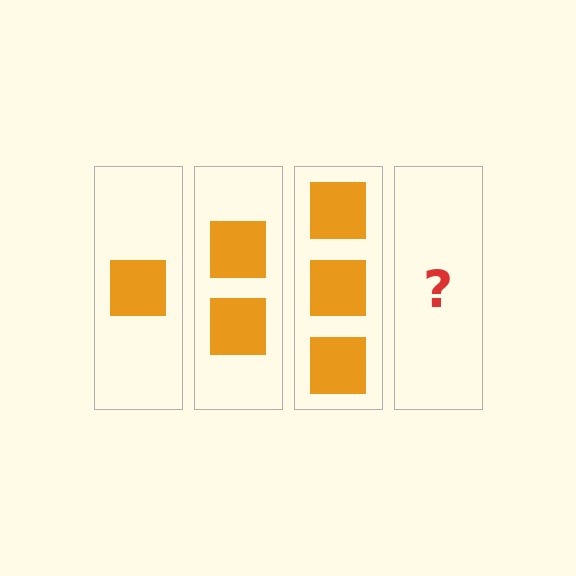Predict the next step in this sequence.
The next step is 4 squares.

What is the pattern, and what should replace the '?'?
The pattern is that each step adds one more square. The '?' should be 4 squares.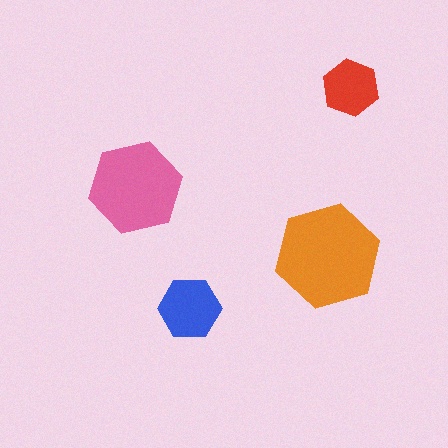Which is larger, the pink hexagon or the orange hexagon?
The orange one.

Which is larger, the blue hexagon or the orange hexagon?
The orange one.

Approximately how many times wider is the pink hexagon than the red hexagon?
About 1.5 times wider.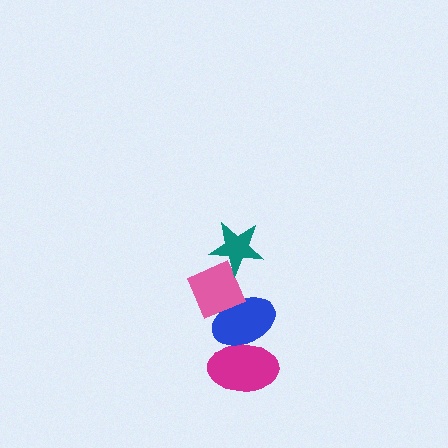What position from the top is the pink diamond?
The pink diamond is 2nd from the top.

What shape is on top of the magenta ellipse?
The blue ellipse is on top of the magenta ellipse.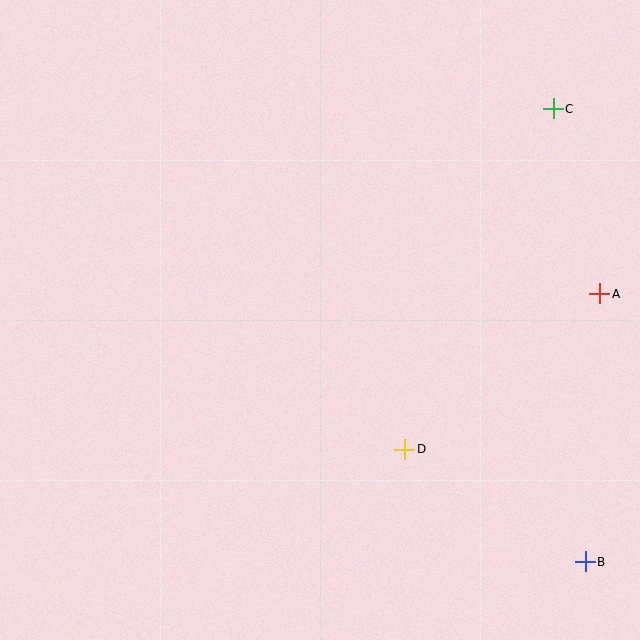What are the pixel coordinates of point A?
Point A is at (600, 294).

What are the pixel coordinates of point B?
Point B is at (585, 562).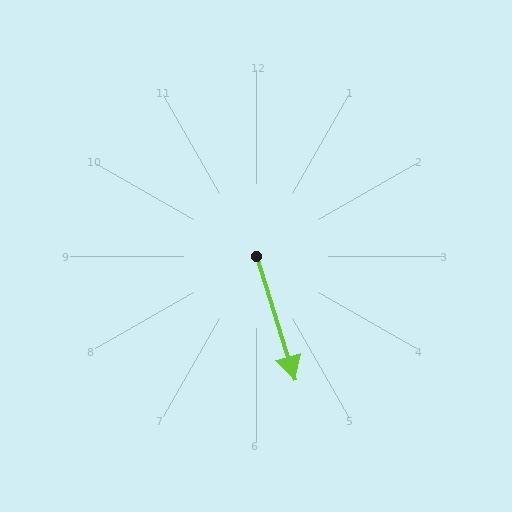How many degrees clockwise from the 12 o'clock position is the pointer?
Approximately 163 degrees.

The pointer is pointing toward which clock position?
Roughly 5 o'clock.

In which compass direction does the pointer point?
South.